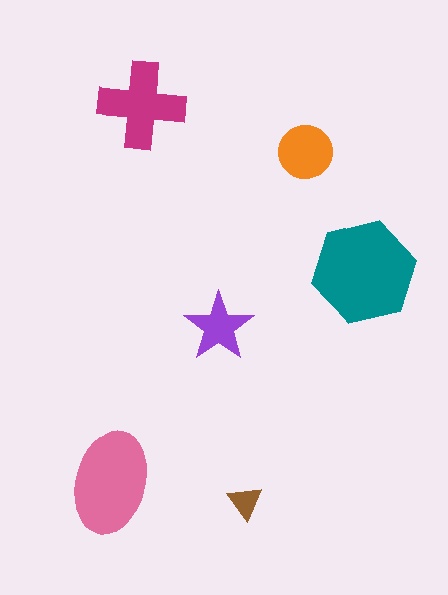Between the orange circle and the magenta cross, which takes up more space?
The magenta cross.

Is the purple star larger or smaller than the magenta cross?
Smaller.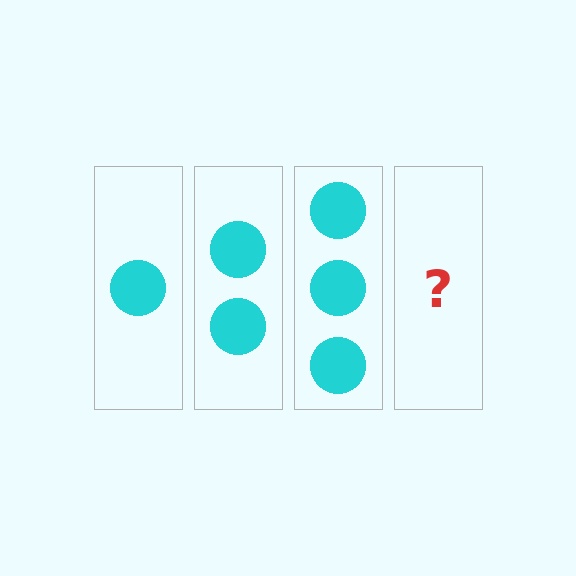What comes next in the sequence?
The next element should be 4 circles.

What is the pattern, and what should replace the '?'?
The pattern is that each step adds one more circle. The '?' should be 4 circles.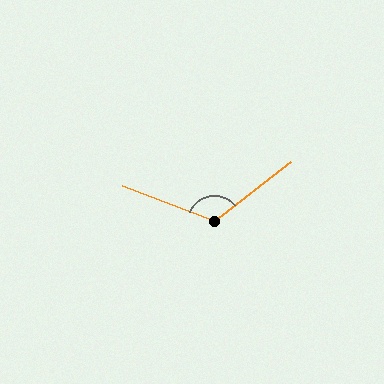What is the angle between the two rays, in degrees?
Approximately 121 degrees.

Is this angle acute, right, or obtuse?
It is obtuse.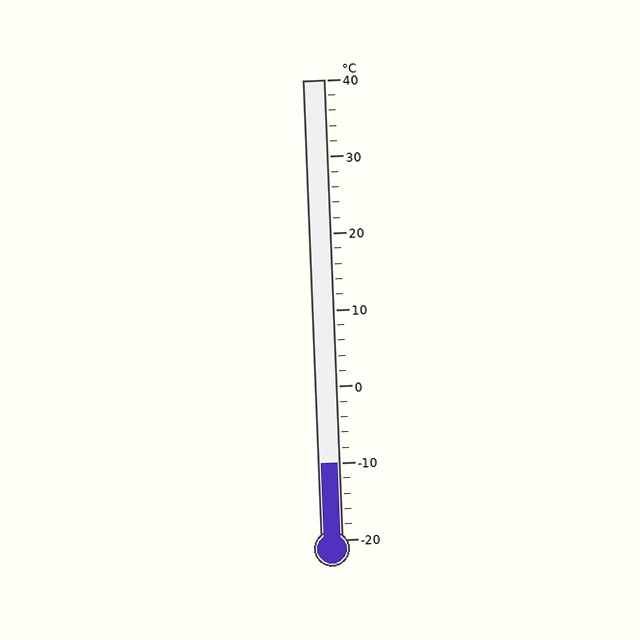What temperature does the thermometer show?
The thermometer shows approximately -10°C.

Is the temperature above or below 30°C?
The temperature is below 30°C.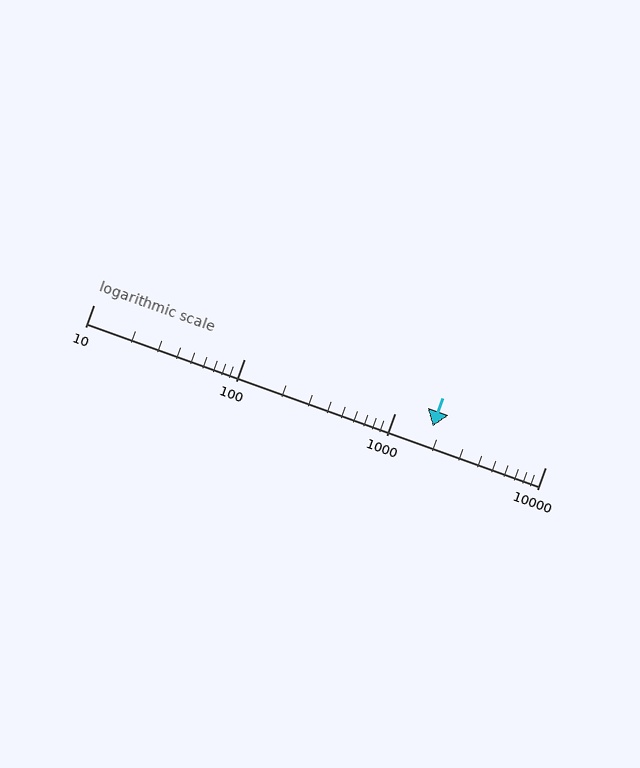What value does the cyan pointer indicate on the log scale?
The pointer indicates approximately 1800.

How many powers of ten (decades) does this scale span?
The scale spans 3 decades, from 10 to 10000.